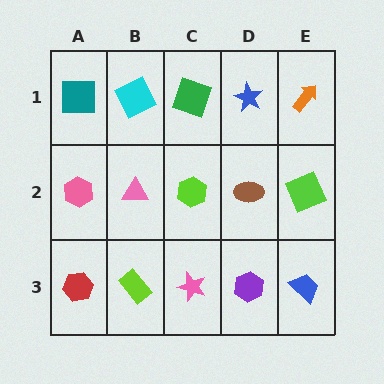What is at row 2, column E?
A lime square.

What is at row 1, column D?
A blue star.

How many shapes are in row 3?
5 shapes.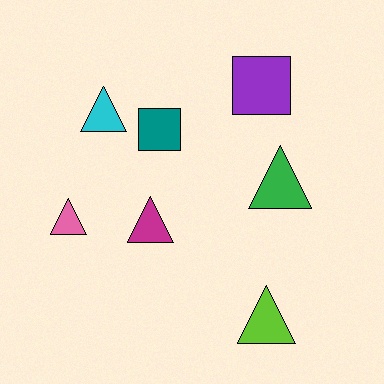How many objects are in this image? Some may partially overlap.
There are 7 objects.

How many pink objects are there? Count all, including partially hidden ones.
There is 1 pink object.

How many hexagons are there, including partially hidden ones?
There are no hexagons.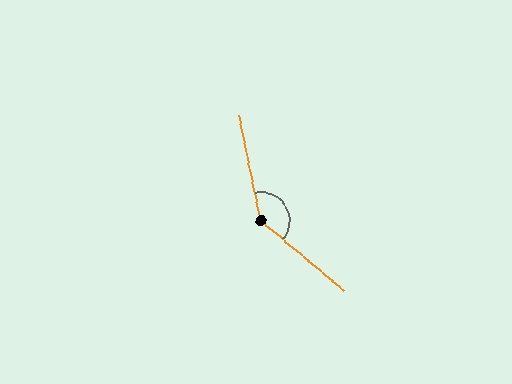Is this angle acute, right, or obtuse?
It is obtuse.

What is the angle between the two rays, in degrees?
Approximately 141 degrees.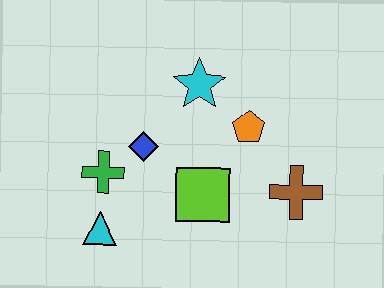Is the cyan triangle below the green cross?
Yes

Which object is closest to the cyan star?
The orange pentagon is closest to the cyan star.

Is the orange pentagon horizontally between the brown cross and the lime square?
Yes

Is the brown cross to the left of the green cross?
No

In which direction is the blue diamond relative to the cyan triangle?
The blue diamond is above the cyan triangle.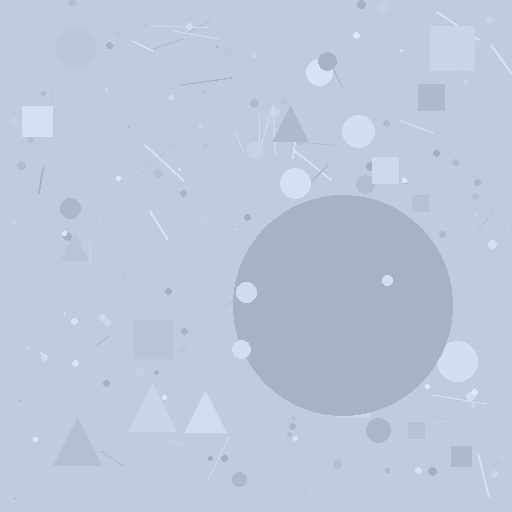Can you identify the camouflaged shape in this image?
The camouflaged shape is a circle.